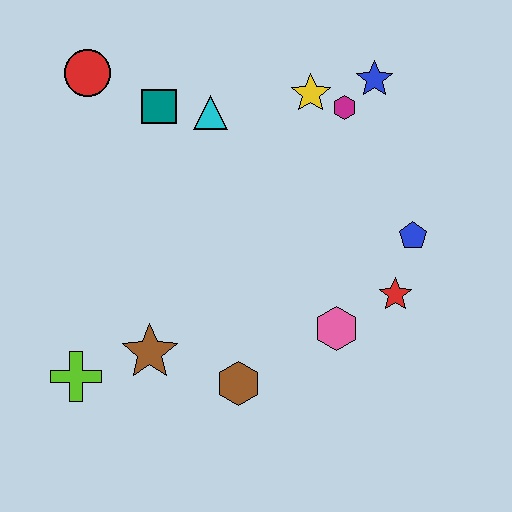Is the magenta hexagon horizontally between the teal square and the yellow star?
No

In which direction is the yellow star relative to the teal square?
The yellow star is to the right of the teal square.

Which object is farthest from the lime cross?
The blue star is farthest from the lime cross.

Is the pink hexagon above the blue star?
No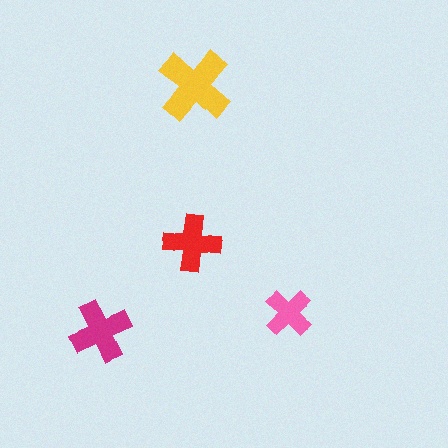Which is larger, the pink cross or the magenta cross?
The magenta one.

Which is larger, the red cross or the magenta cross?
The magenta one.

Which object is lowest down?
The magenta cross is bottommost.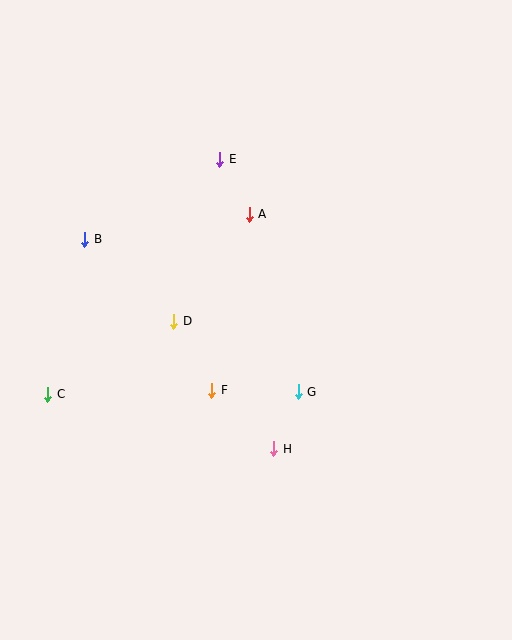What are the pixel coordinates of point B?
Point B is at (85, 239).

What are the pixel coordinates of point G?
Point G is at (298, 392).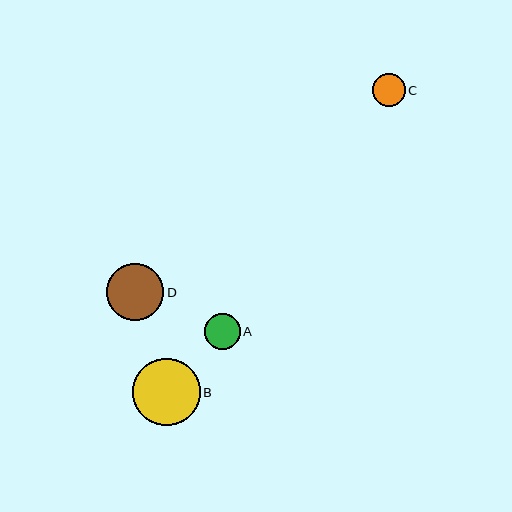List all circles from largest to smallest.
From largest to smallest: B, D, A, C.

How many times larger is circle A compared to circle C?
Circle A is approximately 1.1 times the size of circle C.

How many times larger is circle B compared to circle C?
Circle B is approximately 2.1 times the size of circle C.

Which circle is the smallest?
Circle C is the smallest with a size of approximately 33 pixels.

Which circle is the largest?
Circle B is the largest with a size of approximately 67 pixels.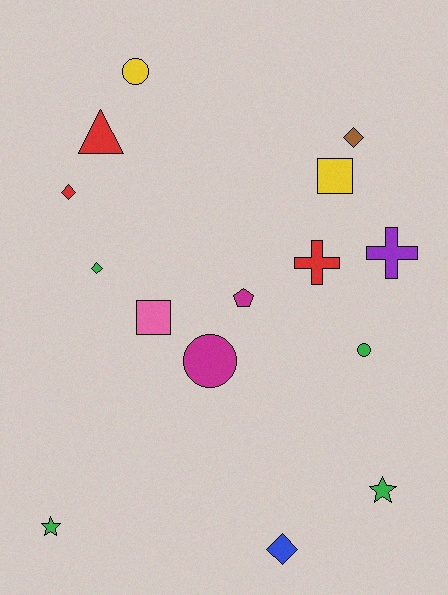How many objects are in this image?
There are 15 objects.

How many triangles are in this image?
There is 1 triangle.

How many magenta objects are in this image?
There are 2 magenta objects.